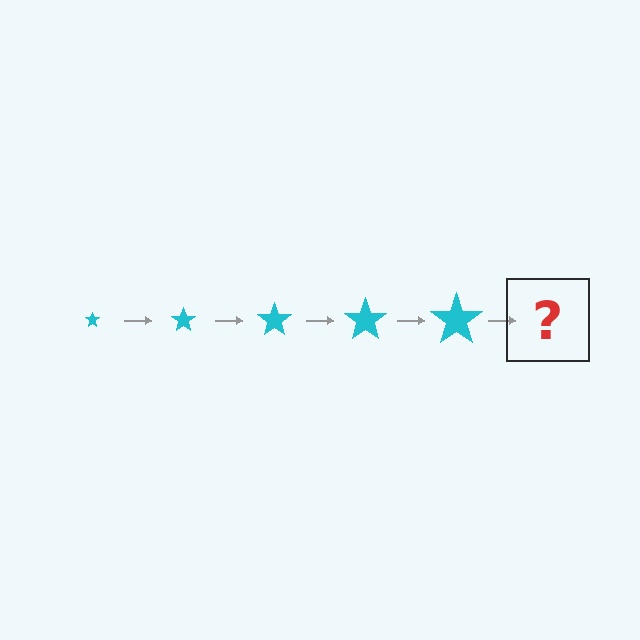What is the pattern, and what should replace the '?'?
The pattern is that the star gets progressively larger each step. The '?' should be a cyan star, larger than the previous one.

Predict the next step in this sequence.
The next step is a cyan star, larger than the previous one.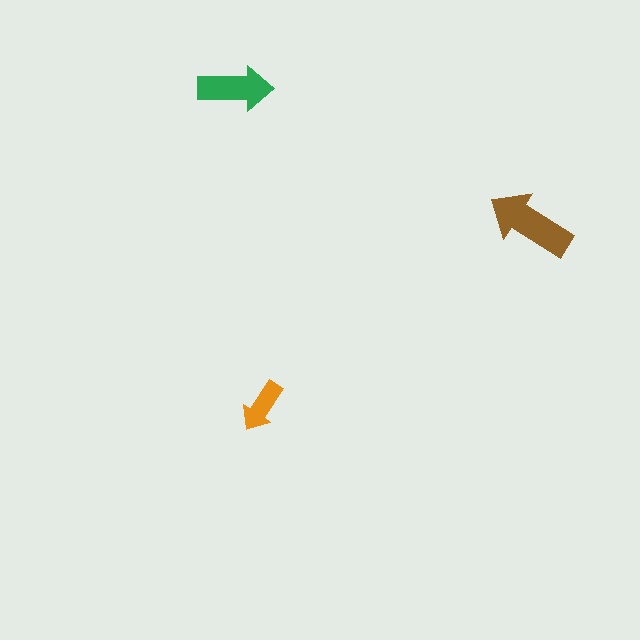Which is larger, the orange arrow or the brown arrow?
The brown one.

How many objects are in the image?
There are 3 objects in the image.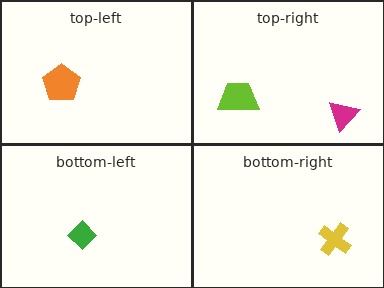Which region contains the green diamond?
The bottom-left region.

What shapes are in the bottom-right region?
The yellow cross.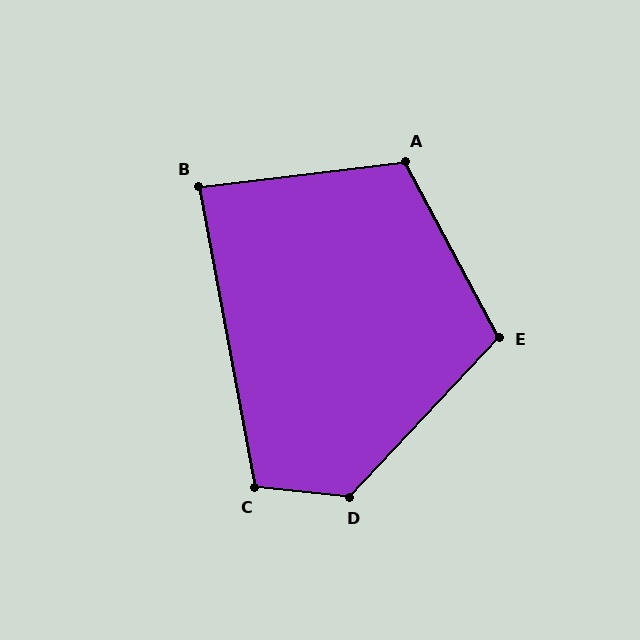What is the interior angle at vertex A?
Approximately 111 degrees (obtuse).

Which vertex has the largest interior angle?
D, at approximately 127 degrees.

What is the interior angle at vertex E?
Approximately 109 degrees (obtuse).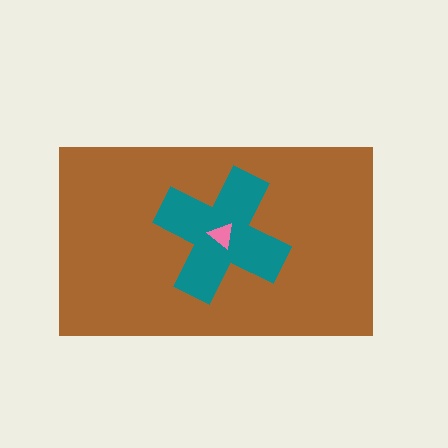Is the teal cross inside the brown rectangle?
Yes.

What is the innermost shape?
The pink triangle.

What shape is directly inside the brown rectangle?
The teal cross.